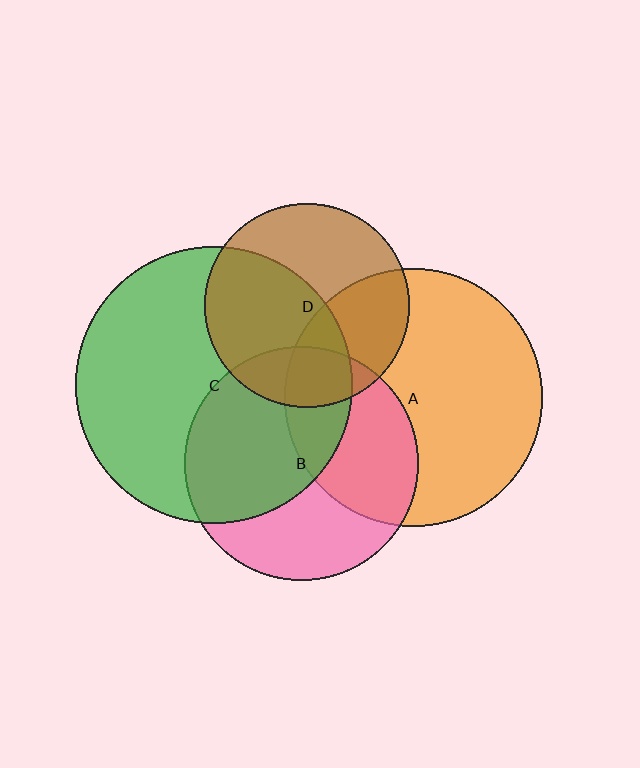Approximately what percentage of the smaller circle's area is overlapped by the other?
Approximately 20%.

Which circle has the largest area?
Circle C (green).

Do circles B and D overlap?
Yes.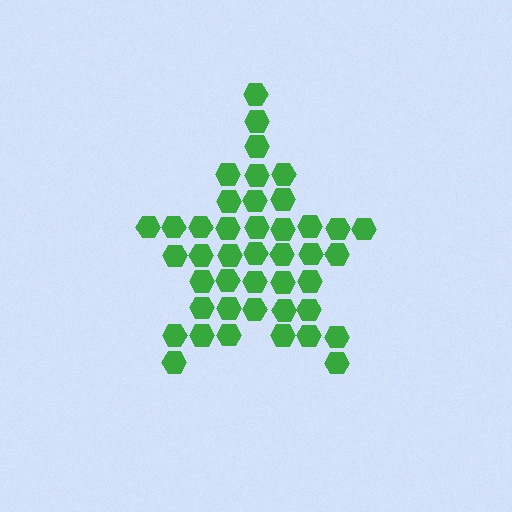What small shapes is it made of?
It is made of small hexagons.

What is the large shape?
The large shape is a star.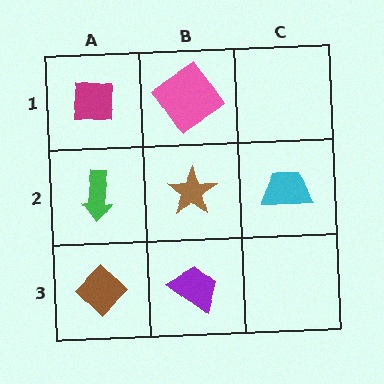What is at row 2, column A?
A green arrow.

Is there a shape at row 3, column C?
No, that cell is empty.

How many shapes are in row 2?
3 shapes.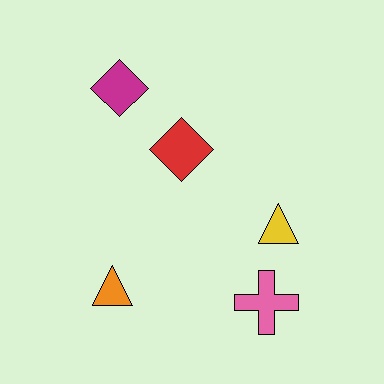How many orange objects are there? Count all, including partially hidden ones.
There is 1 orange object.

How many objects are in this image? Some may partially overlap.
There are 5 objects.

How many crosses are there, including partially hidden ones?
There is 1 cross.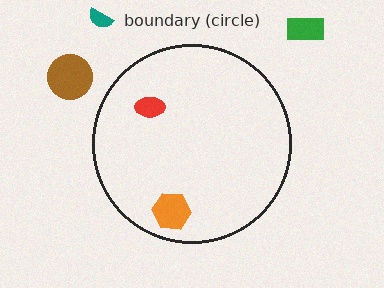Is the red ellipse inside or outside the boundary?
Inside.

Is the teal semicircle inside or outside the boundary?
Outside.